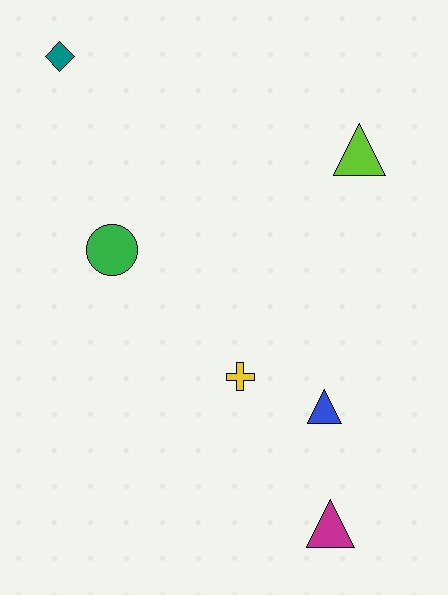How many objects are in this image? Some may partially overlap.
There are 6 objects.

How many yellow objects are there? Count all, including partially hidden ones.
There is 1 yellow object.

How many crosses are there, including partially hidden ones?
There is 1 cross.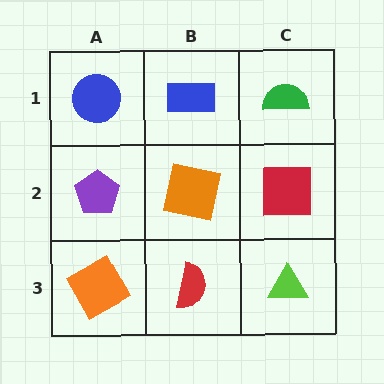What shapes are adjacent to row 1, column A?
A purple pentagon (row 2, column A), a blue rectangle (row 1, column B).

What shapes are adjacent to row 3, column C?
A red square (row 2, column C), a red semicircle (row 3, column B).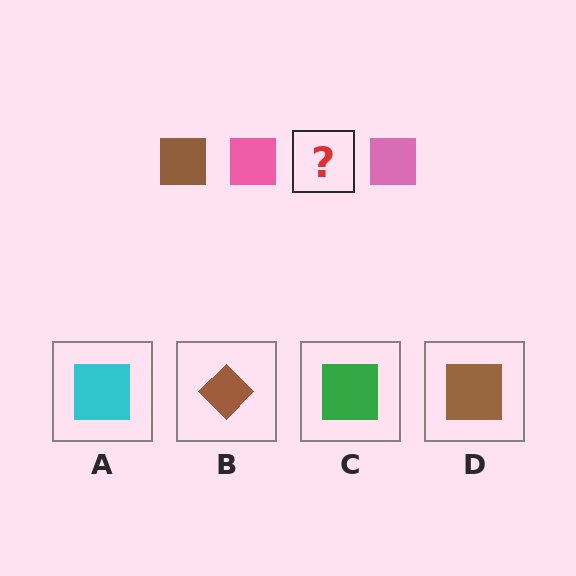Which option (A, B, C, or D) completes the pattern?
D.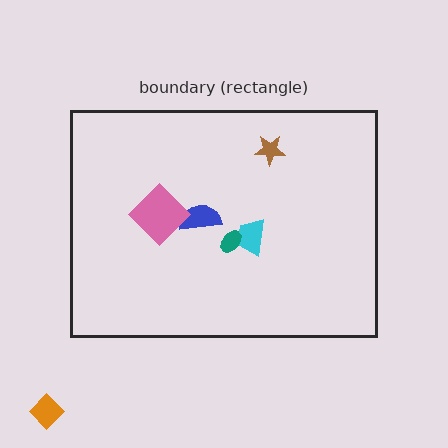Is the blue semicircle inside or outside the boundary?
Inside.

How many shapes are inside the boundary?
5 inside, 1 outside.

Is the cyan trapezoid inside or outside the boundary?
Inside.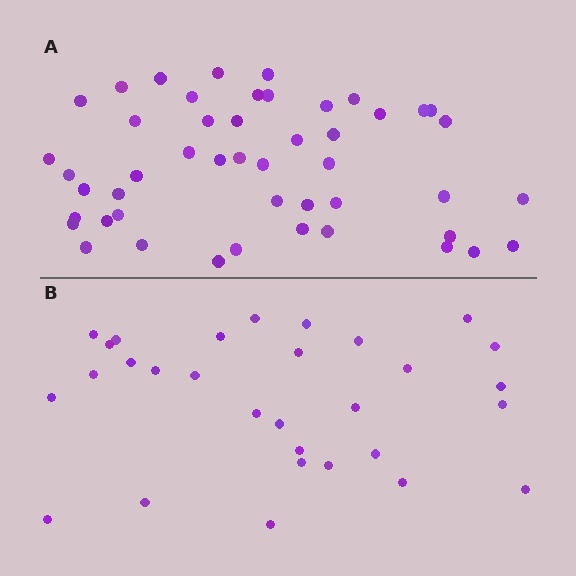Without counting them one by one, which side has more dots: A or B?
Region A (the top region) has more dots.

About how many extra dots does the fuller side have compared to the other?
Region A has approximately 20 more dots than region B.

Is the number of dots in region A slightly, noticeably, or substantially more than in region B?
Region A has substantially more. The ratio is roughly 1.6 to 1.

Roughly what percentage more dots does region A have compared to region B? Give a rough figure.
About 60% more.